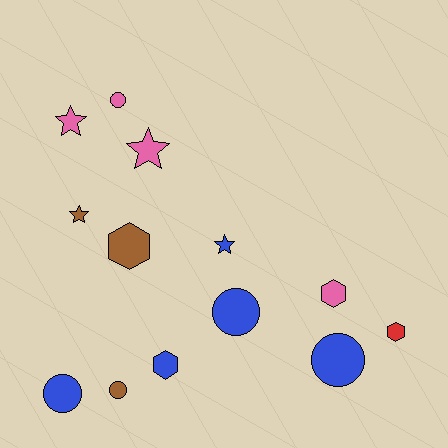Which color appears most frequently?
Blue, with 5 objects.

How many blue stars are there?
There is 1 blue star.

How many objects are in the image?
There are 13 objects.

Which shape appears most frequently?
Circle, with 5 objects.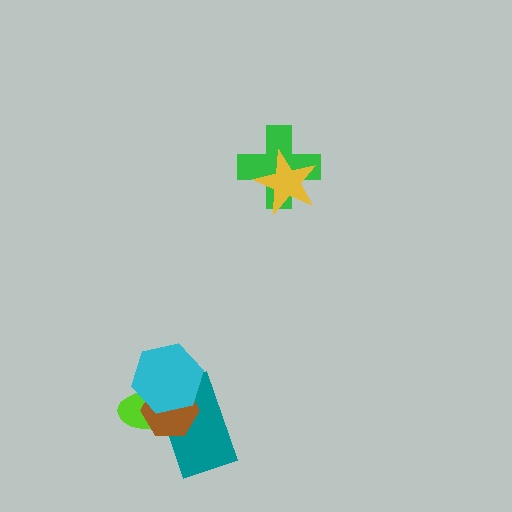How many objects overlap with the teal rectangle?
3 objects overlap with the teal rectangle.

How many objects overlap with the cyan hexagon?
3 objects overlap with the cyan hexagon.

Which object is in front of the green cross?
The yellow star is in front of the green cross.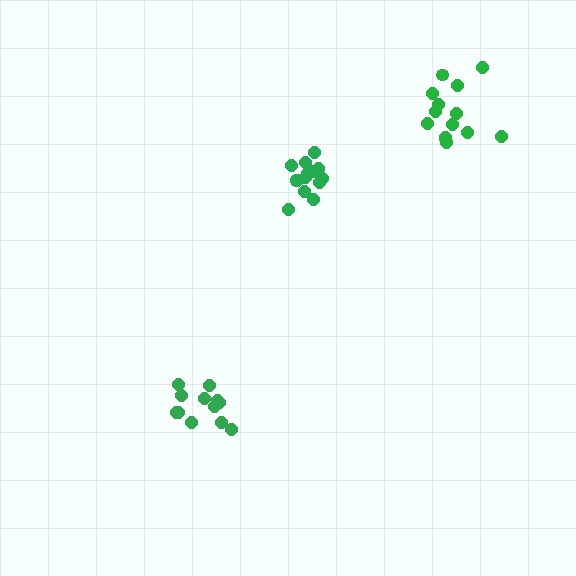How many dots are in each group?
Group 1: 14 dots, Group 2: 12 dots, Group 3: 14 dots (40 total).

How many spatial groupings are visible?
There are 3 spatial groupings.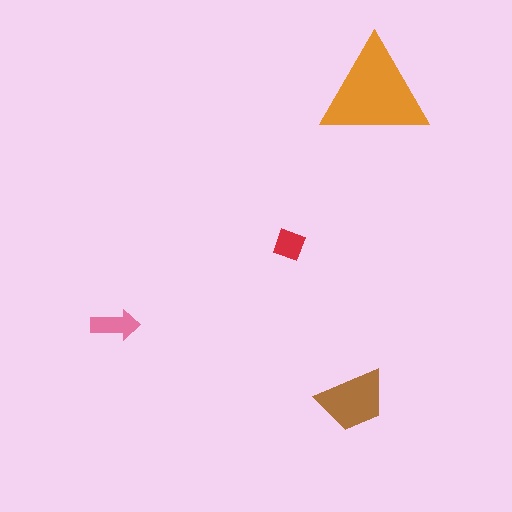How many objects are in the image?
There are 4 objects in the image.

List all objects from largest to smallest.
The orange triangle, the brown trapezoid, the pink arrow, the red square.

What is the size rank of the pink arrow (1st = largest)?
3rd.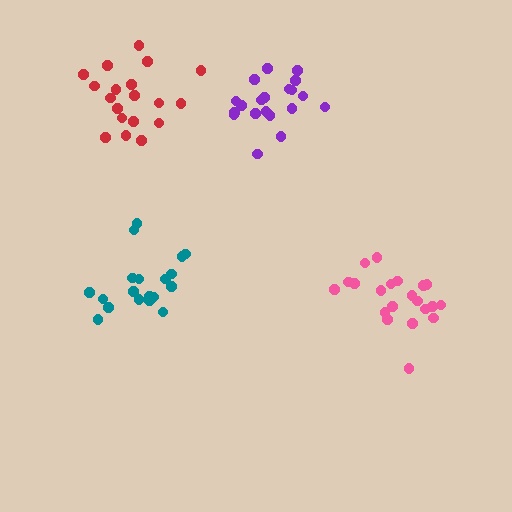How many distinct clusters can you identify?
There are 4 distinct clusters.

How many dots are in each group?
Group 1: 19 dots, Group 2: 19 dots, Group 3: 21 dots, Group 4: 20 dots (79 total).